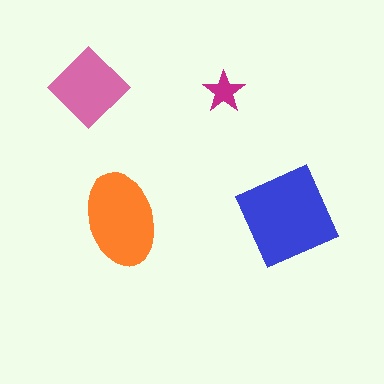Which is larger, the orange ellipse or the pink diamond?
The orange ellipse.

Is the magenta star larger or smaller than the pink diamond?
Smaller.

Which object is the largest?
The blue square.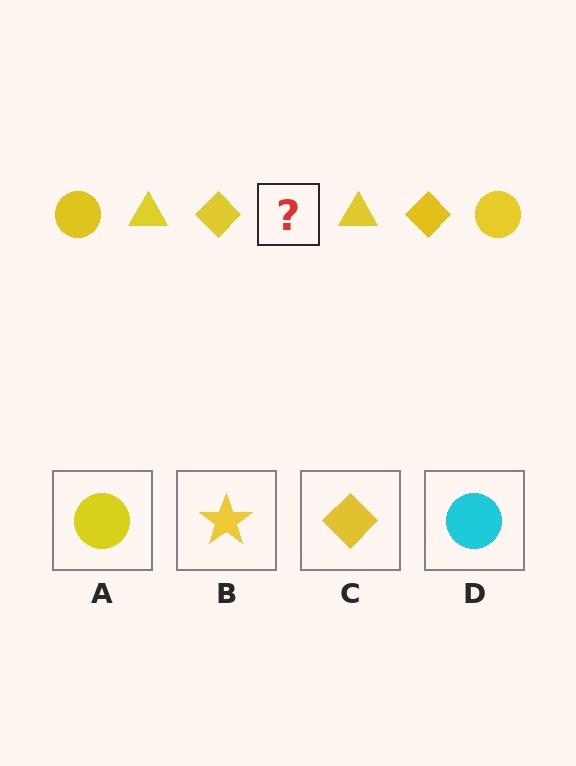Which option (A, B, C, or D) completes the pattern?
A.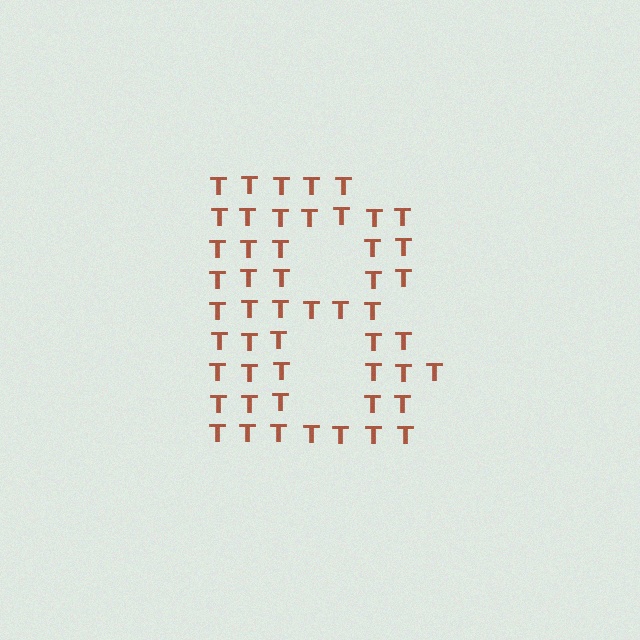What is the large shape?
The large shape is the letter B.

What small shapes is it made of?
It is made of small letter T's.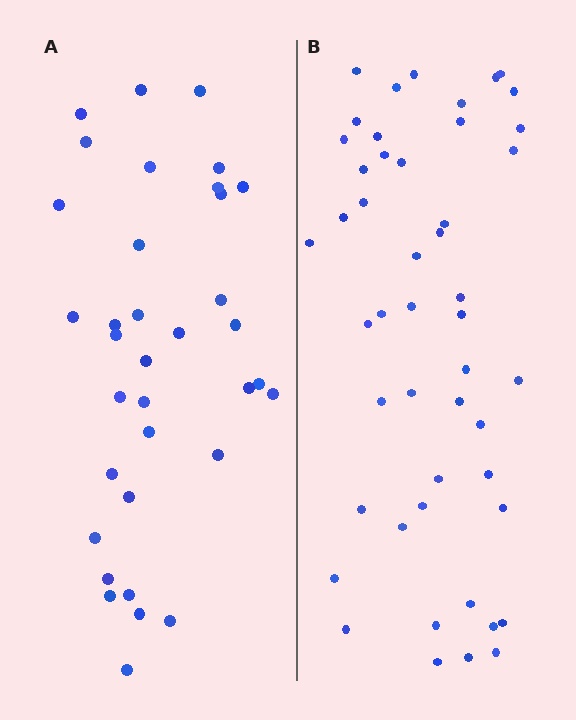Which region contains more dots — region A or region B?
Region B (the right region) has more dots.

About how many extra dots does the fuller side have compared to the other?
Region B has approximately 15 more dots than region A.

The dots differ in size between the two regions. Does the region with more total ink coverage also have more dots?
No. Region A has more total ink coverage because its dots are larger, but region B actually contains more individual dots. Total area can be misleading — the number of items is what matters here.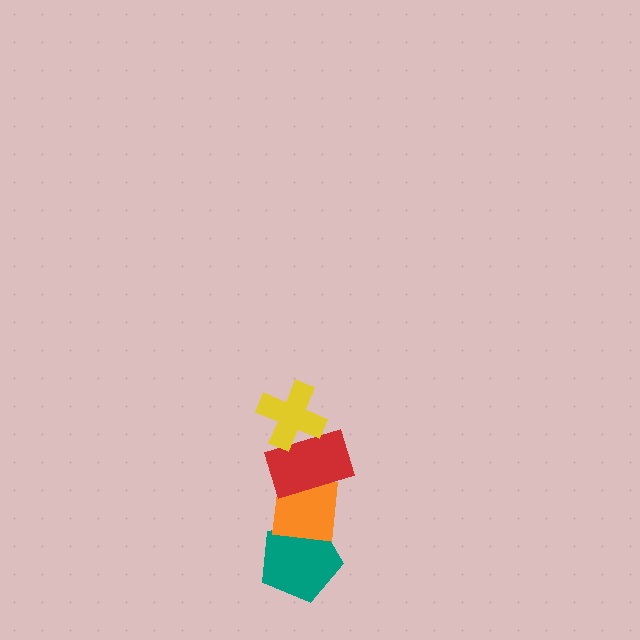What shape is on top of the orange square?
The red rectangle is on top of the orange square.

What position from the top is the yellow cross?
The yellow cross is 1st from the top.